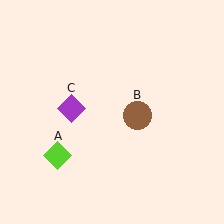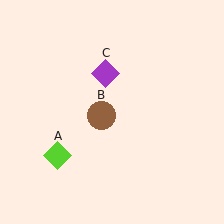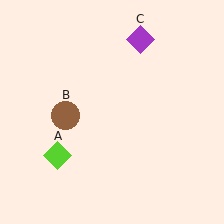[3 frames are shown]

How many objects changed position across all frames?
2 objects changed position: brown circle (object B), purple diamond (object C).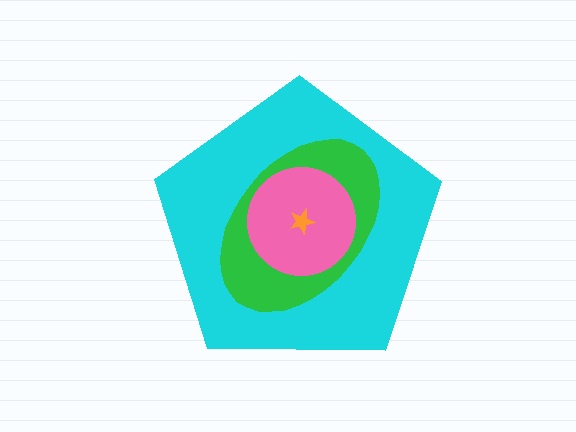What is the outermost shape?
The cyan pentagon.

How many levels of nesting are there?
4.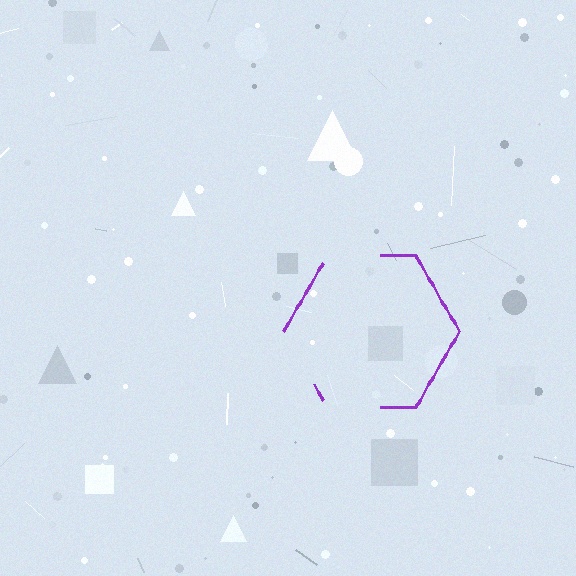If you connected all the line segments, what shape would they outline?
They would outline a hexagon.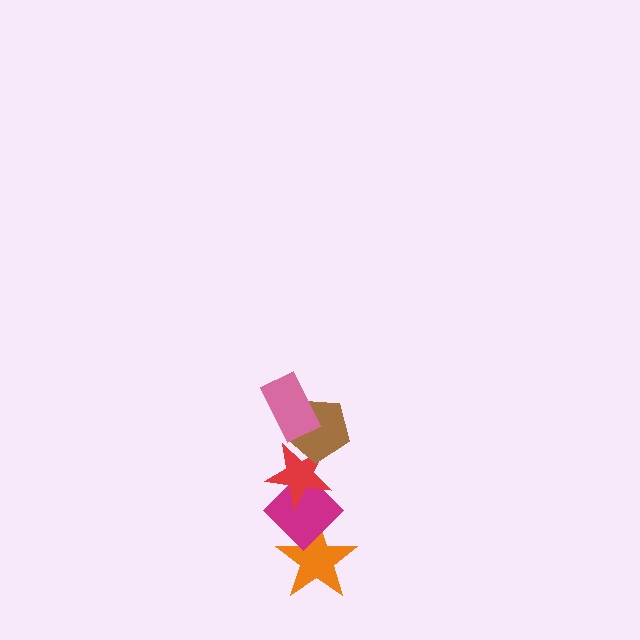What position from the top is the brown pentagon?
The brown pentagon is 2nd from the top.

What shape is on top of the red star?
The brown pentagon is on top of the red star.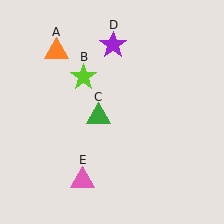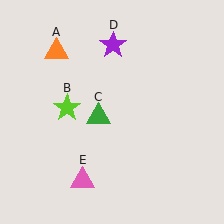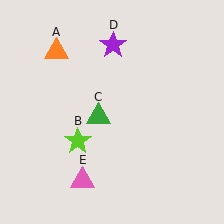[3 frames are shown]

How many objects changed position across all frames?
1 object changed position: lime star (object B).